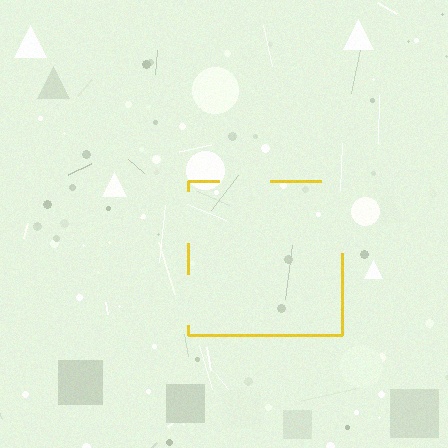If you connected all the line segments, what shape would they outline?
They would outline a square.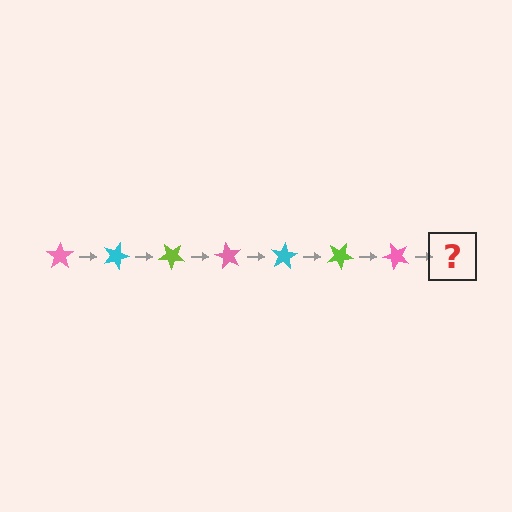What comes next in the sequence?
The next element should be a cyan star, rotated 140 degrees from the start.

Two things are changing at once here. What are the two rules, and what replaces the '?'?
The two rules are that it rotates 20 degrees each step and the color cycles through pink, cyan, and lime. The '?' should be a cyan star, rotated 140 degrees from the start.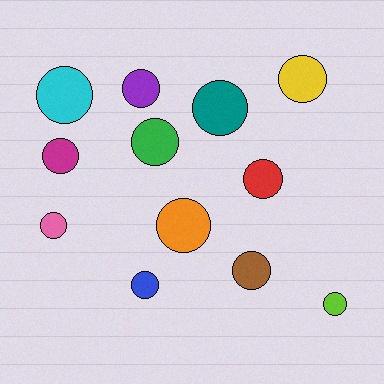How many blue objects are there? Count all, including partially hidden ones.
There is 1 blue object.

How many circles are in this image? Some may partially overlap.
There are 12 circles.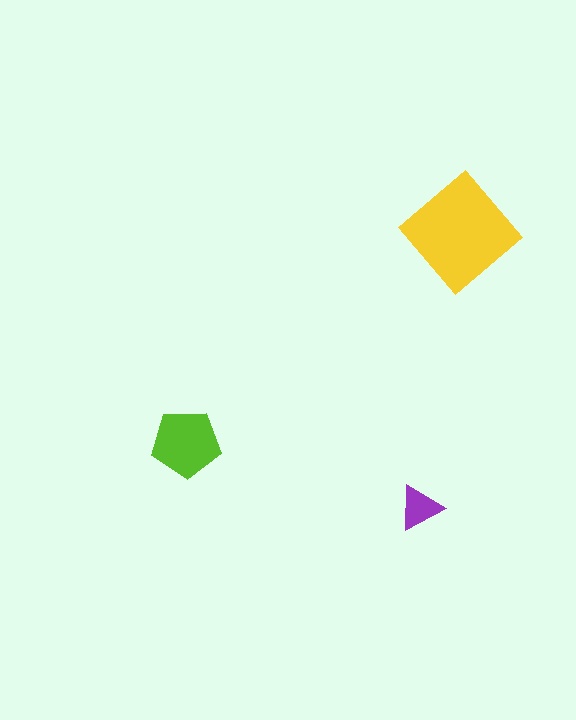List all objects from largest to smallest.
The yellow diamond, the lime pentagon, the purple triangle.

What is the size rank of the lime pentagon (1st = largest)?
2nd.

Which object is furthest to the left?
The lime pentagon is leftmost.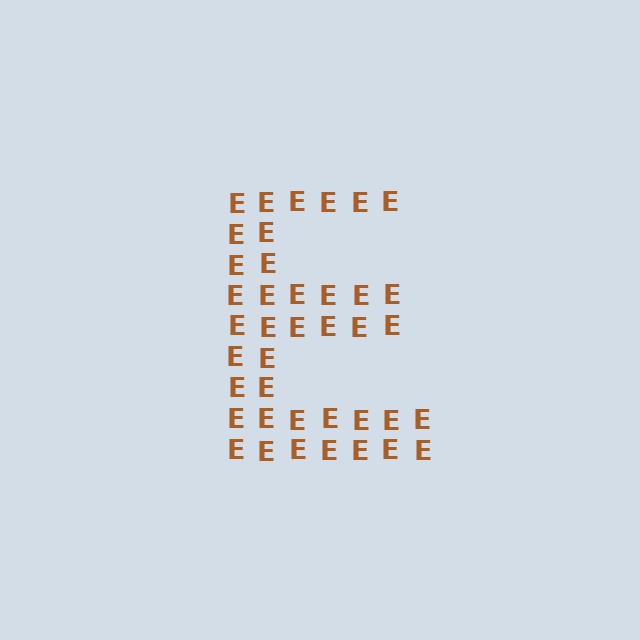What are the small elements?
The small elements are letter E's.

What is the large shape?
The large shape is the letter E.